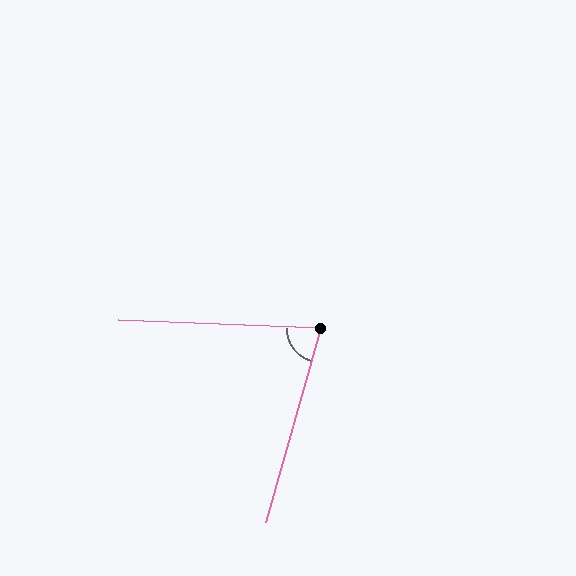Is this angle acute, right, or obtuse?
It is acute.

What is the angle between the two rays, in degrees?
Approximately 77 degrees.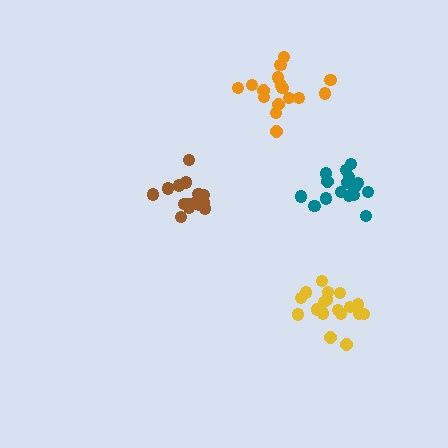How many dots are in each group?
Group 1: 16 dots, Group 2: 18 dots, Group 3: 16 dots, Group 4: 16 dots (66 total).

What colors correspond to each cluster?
The clusters are colored: brown, yellow, teal, orange.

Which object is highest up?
The orange cluster is topmost.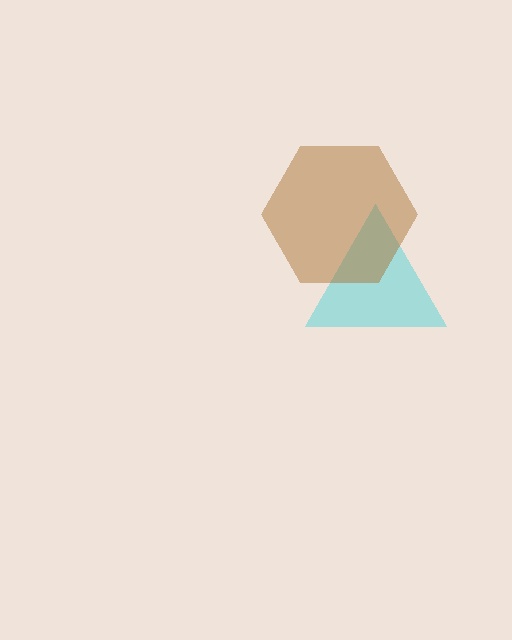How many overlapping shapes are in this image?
There are 2 overlapping shapes in the image.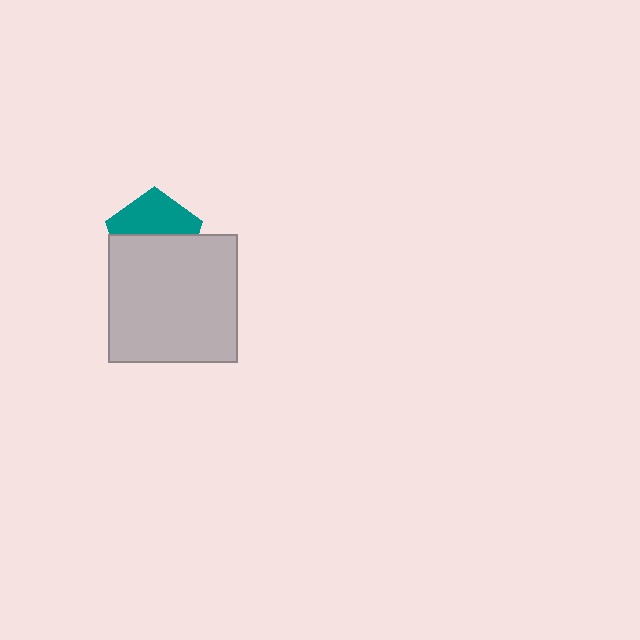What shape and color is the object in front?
The object in front is a light gray square.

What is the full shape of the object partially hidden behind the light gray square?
The partially hidden object is a teal pentagon.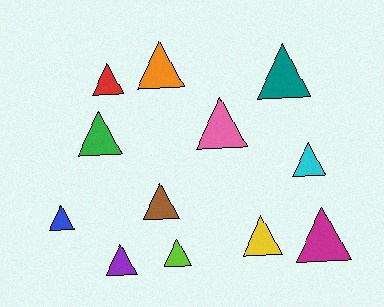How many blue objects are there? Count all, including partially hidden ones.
There is 1 blue object.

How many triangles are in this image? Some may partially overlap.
There are 12 triangles.